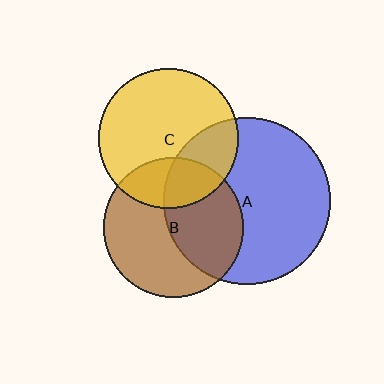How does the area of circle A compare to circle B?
Approximately 1.4 times.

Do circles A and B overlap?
Yes.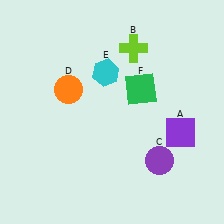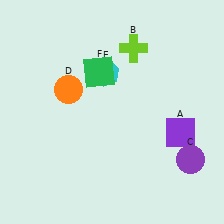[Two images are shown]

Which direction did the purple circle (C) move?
The purple circle (C) moved right.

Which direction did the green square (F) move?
The green square (F) moved left.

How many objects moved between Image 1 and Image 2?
2 objects moved between the two images.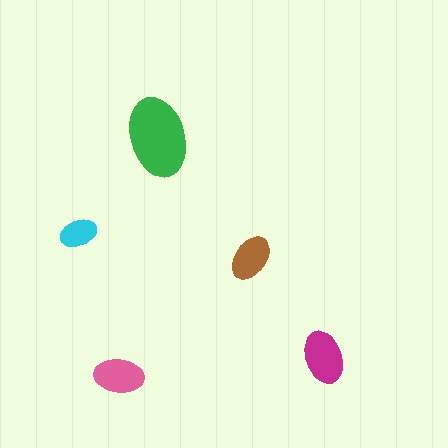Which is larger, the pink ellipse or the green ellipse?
The green one.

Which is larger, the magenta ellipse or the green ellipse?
The green one.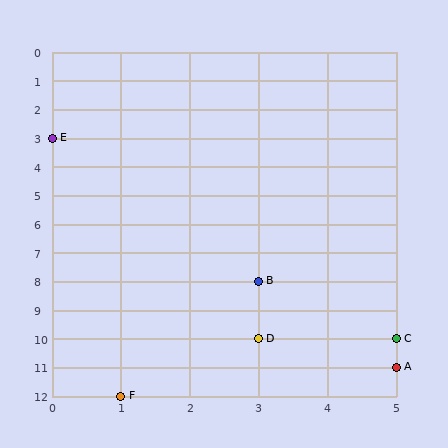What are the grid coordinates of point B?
Point B is at grid coordinates (3, 8).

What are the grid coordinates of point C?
Point C is at grid coordinates (5, 10).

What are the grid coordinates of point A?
Point A is at grid coordinates (5, 11).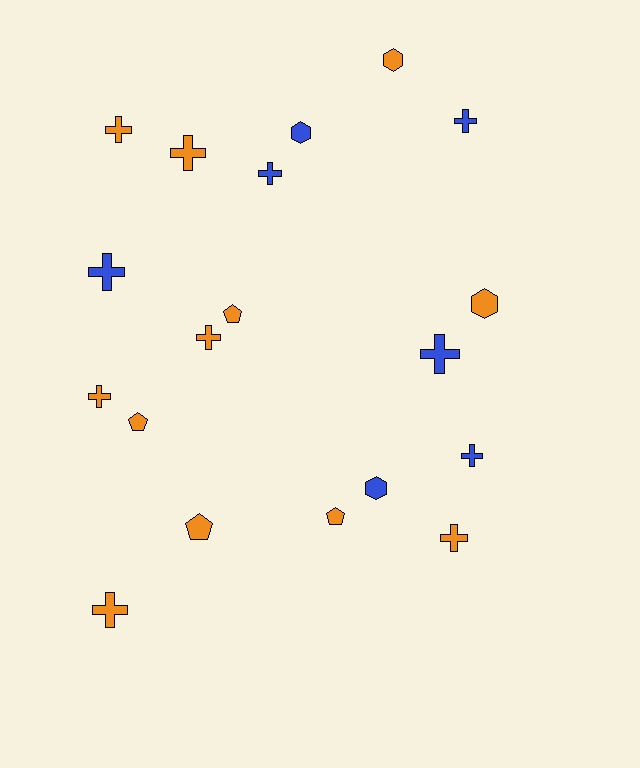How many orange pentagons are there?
There are 4 orange pentagons.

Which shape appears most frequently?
Cross, with 11 objects.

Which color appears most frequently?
Orange, with 12 objects.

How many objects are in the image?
There are 19 objects.